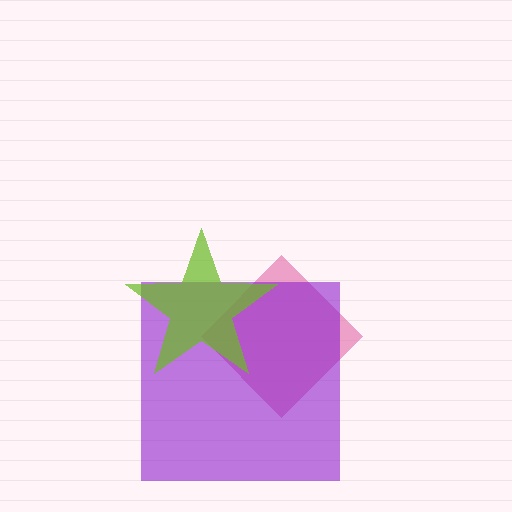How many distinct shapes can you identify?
There are 3 distinct shapes: a pink diamond, a purple square, a lime star.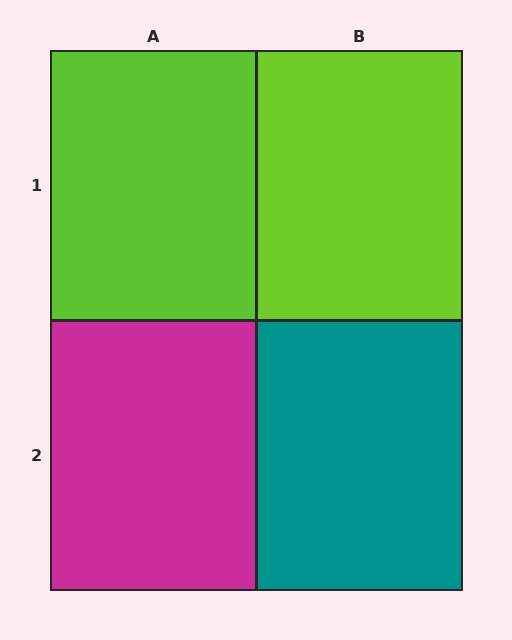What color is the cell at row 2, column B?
Teal.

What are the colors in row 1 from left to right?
Lime, lime.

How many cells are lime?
2 cells are lime.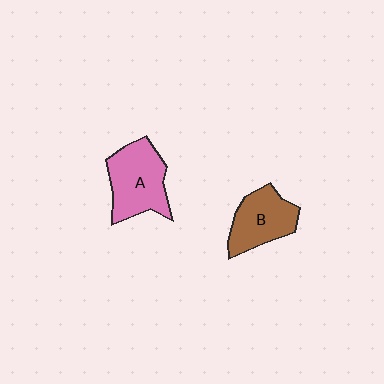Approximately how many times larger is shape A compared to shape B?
Approximately 1.2 times.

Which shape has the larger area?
Shape A (pink).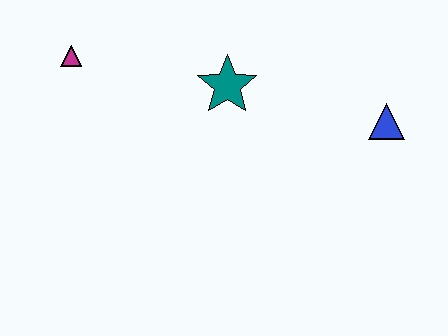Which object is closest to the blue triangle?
The teal star is closest to the blue triangle.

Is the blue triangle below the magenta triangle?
Yes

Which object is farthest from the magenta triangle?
The blue triangle is farthest from the magenta triangle.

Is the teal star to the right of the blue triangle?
No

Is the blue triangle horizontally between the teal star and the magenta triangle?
No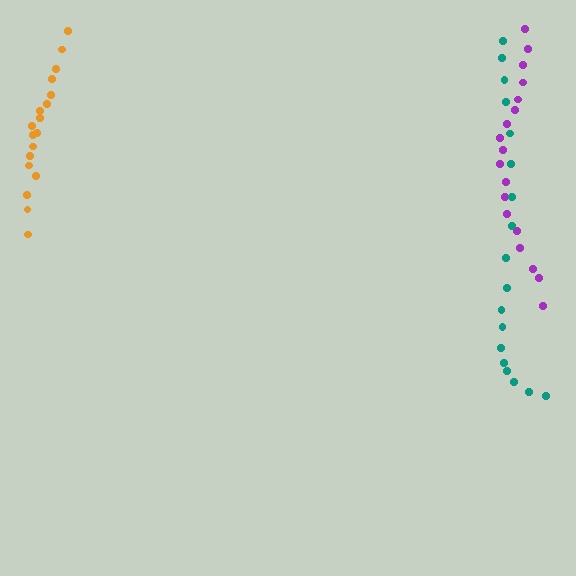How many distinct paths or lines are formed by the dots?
There are 3 distinct paths.